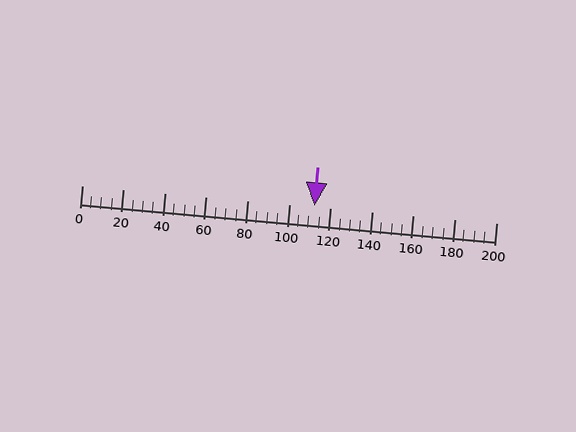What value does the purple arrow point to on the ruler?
The purple arrow points to approximately 112.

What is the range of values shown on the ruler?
The ruler shows values from 0 to 200.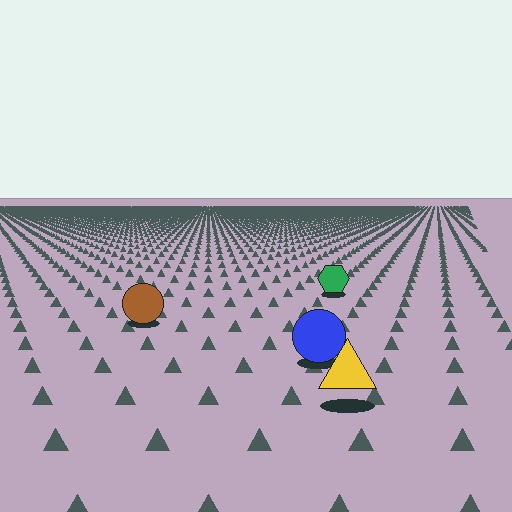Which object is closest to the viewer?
The yellow triangle is closest. The texture marks near it are larger and more spread out.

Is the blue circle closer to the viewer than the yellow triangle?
No. The yellow triangle is closer — you can tell from the texture gradient: the ground texture is coarser near it.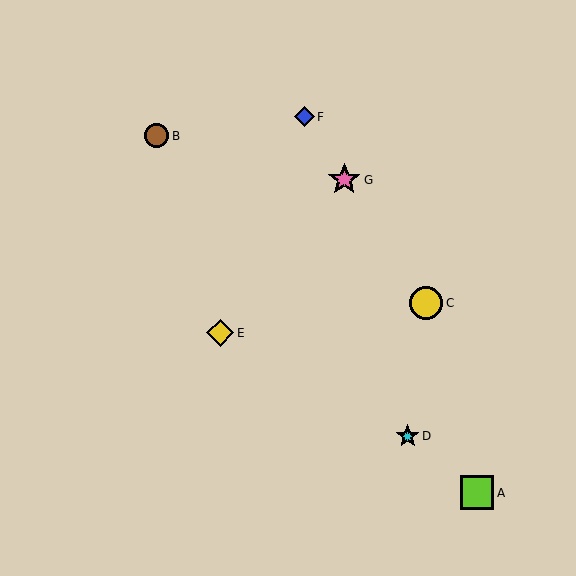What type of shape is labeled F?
Shape F is a blue diamond.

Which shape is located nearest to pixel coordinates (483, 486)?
The lime square (labeled A) at (477, 493) is nearest to that location.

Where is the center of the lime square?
The center of the lime square is at (477, 493).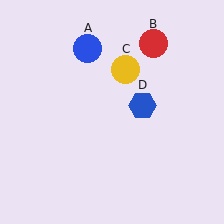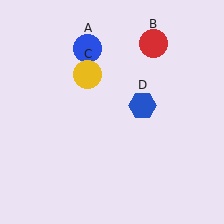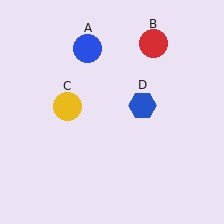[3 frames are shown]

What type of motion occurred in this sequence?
The yellow circle (object C) rotated counterclockwise around the center of the scene.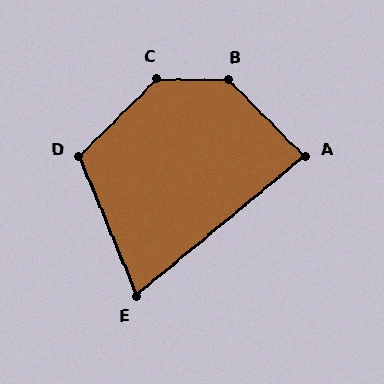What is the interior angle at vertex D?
Approximately 113 degrees (obtuse).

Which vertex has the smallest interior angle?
E, at approximately 73 degrees.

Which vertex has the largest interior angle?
B, at approximately 135 degrees.